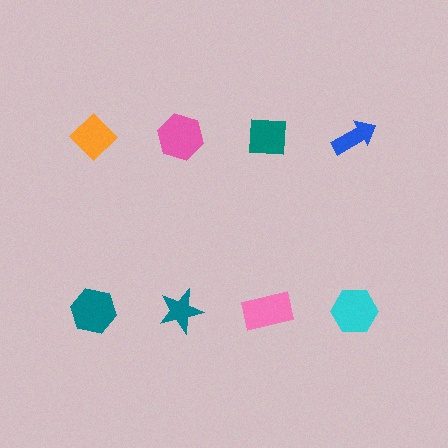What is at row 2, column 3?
A pink rectangle.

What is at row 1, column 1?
An orange diamond.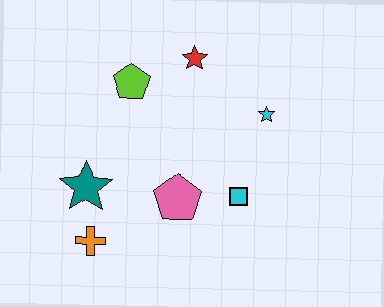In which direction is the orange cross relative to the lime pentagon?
The orange cross is below the lime pentagon.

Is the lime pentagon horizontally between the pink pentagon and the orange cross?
Yes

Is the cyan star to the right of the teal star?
Yes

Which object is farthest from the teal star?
The cyan star is farthest from the teal star.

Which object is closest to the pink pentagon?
The cyan square is closest to the pink pentagon.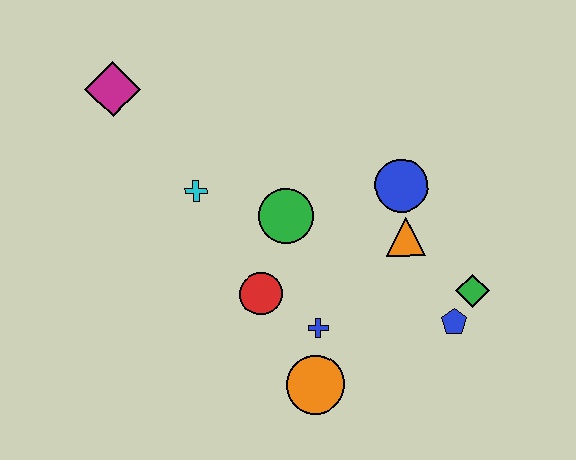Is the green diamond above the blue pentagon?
Yes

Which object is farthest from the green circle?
The magenta diamond is farthest from the green circle.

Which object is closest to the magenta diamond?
The cyan cross is closest to the magenta diamond.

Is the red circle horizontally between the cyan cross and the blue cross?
Yes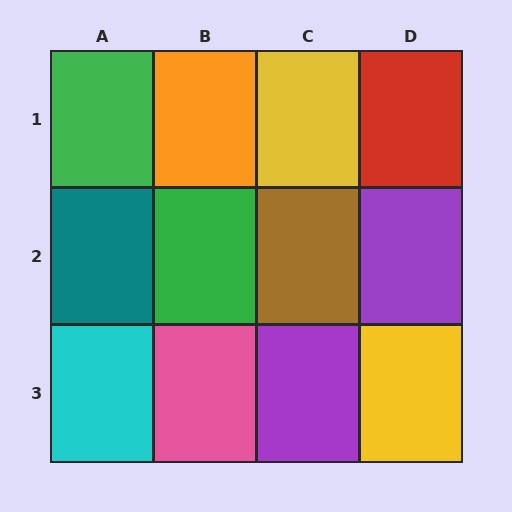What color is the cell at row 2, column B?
Green.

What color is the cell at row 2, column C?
Brown.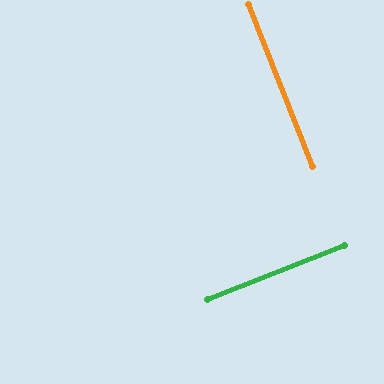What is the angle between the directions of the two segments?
Approximately 90 degrees.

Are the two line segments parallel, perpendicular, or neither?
Perpendicular — they meet at approximately 90°.